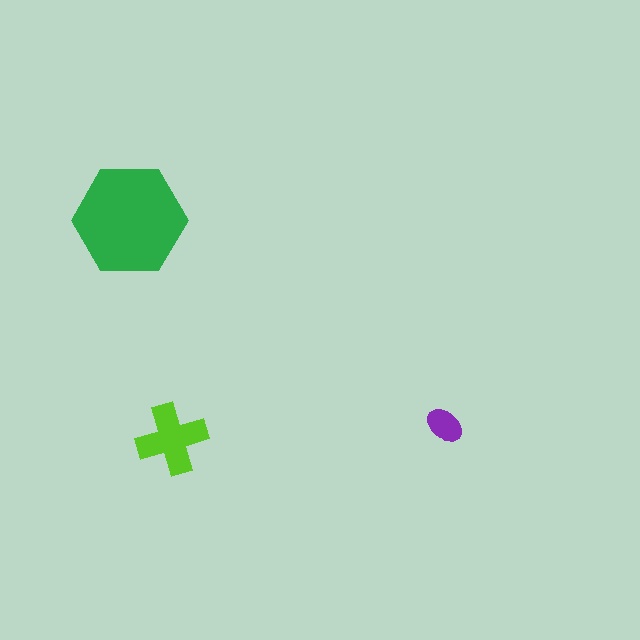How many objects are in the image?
There are 3 objects in the image.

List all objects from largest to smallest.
The green hexagon, the lime cross, the purple ellipse.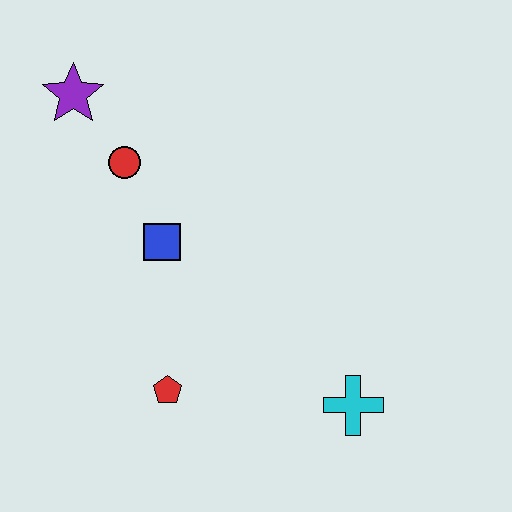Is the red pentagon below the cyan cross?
No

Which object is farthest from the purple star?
The cyan cross is farthest from the purple star.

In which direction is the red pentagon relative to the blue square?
The red pentagon is below the blue square.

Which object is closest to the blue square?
The red circle is closest to the blue square.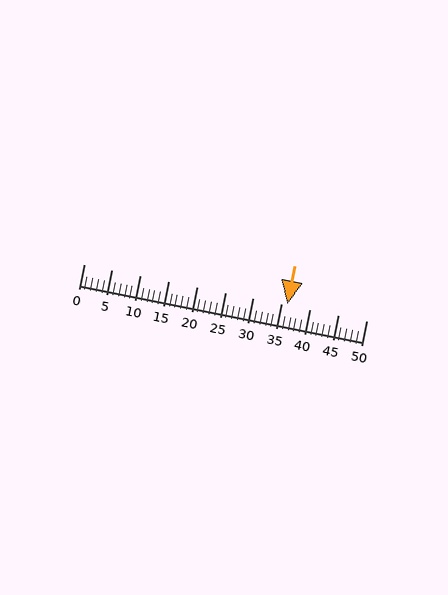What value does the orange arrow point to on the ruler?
The orange arrow points to approximately 36.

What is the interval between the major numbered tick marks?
The major tick marks are spaced 5 units apart.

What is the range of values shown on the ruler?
The ruler shows values from 0 to 50.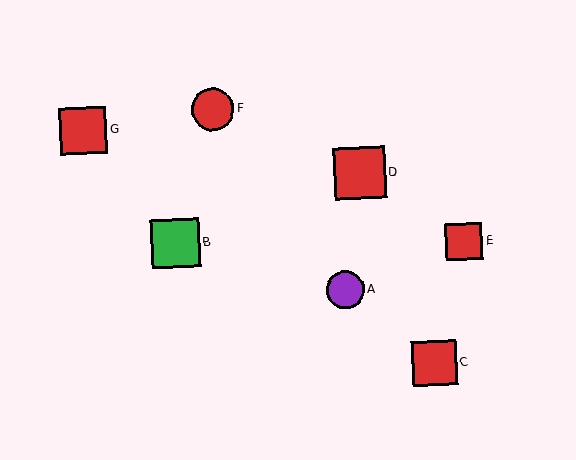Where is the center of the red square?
The center of the red square is at (434, 363).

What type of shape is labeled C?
Shape C is a red square.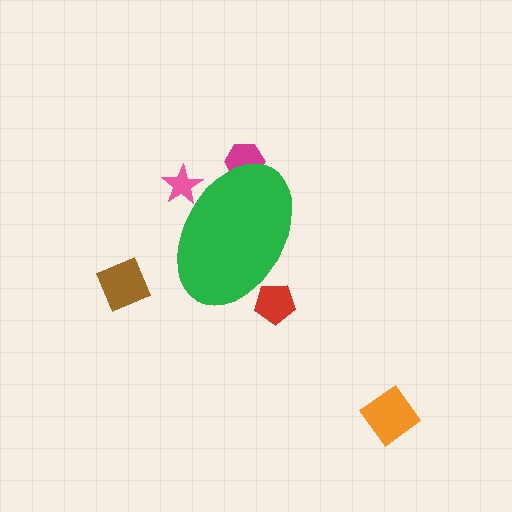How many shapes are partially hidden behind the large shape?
3 shapes are partially hidden.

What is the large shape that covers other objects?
A green ellipse.